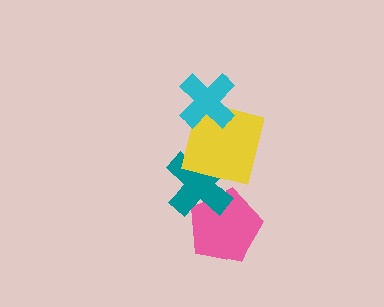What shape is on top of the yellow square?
The cyan cross is on top of the yellow square.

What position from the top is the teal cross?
The teal cross is 3rd from the top.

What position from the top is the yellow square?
The yellow square is 2nd from the top.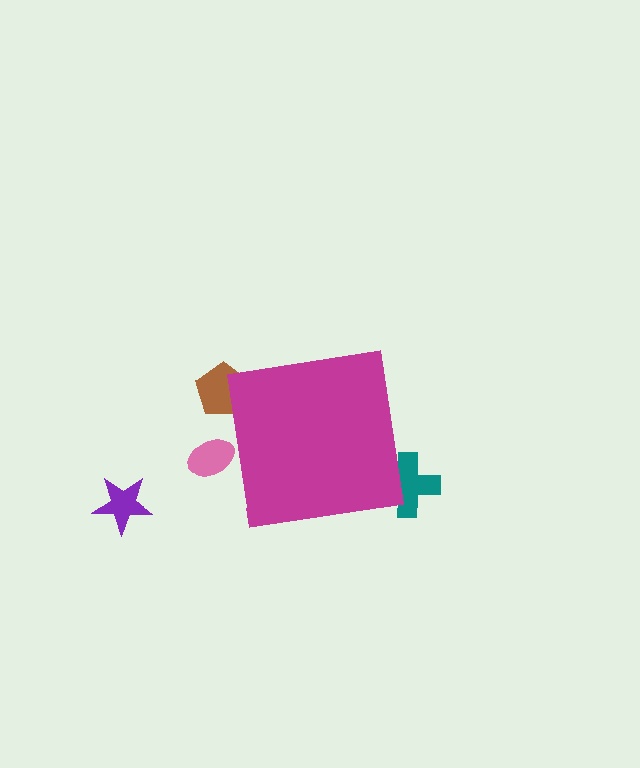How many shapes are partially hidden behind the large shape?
3 shapes are partially hidden.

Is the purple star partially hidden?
No, the purple star is fully visible.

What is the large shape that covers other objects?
A magenta square.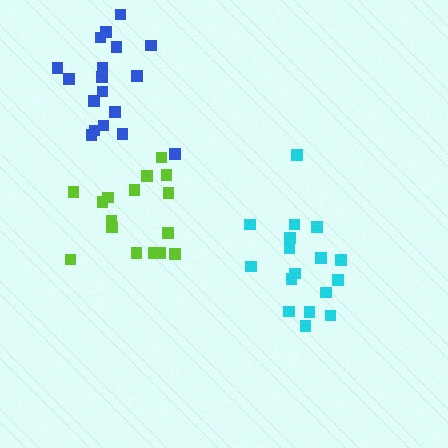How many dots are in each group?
Group 1: 18 dots, Group 2: 16 dots, Group 3: 17 dots (51 total).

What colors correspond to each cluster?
The clusters are colored: blue, lime, cyan.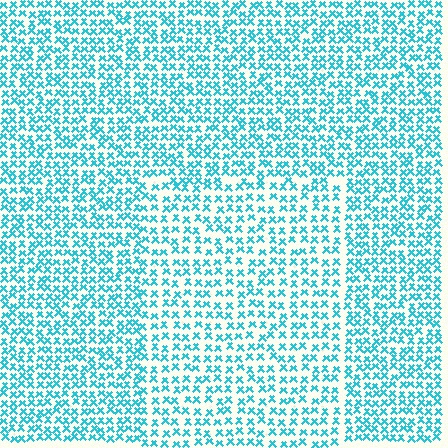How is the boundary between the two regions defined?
The boundary is defined by a change in element density (approximately 1.5x ratio). All elements are the same color, size, and shape.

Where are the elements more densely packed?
The elements are more densely packed outside the rectangle boundary.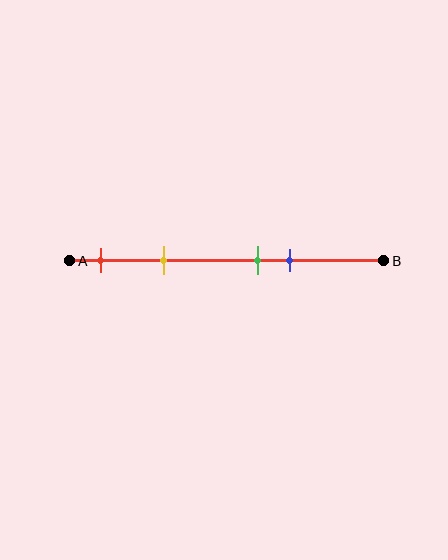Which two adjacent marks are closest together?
The green and blue marks are the closest adjacent pair.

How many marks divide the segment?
There are 4 marks dividing the segment.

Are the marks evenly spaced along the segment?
No, the marks are not evenly spaced.